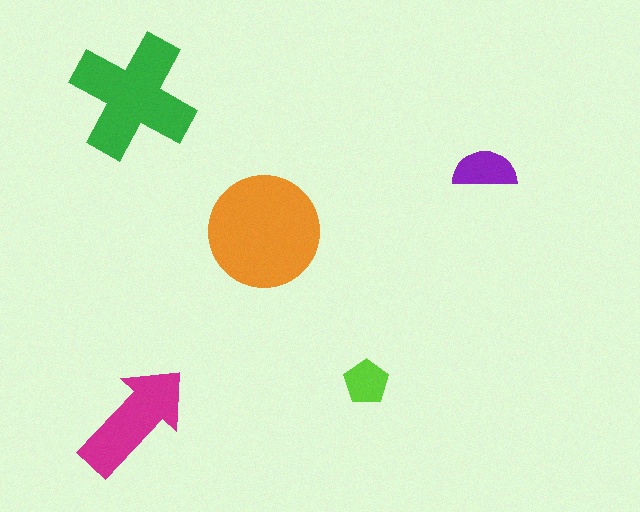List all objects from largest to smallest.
The orange circle, the green cross, the magenta arrow, the purple semicircle, the lime pentagon.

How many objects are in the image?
There are 5 objects in the image.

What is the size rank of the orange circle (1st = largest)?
1st.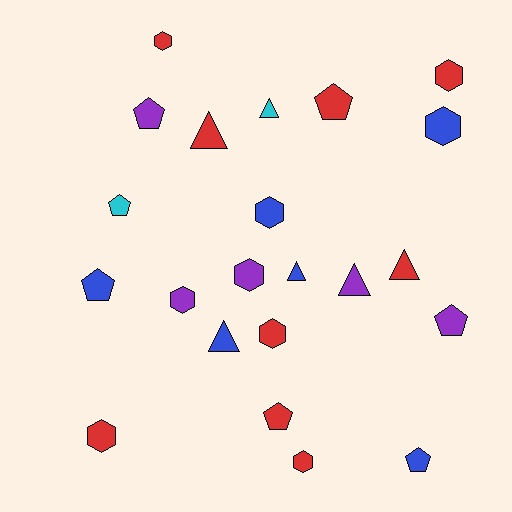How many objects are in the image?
There are 22 objects.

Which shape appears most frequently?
Hexagon, with 9 objects.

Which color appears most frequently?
Red, with 9 objects.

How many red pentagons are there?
There are 2 red pentagons.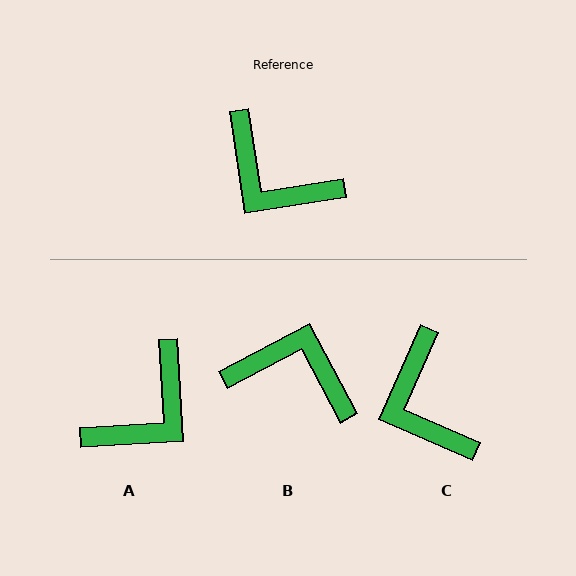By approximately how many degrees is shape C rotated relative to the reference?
Approximately 32 degrees clockwise.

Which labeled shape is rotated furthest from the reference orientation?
B, about 161 degrees away.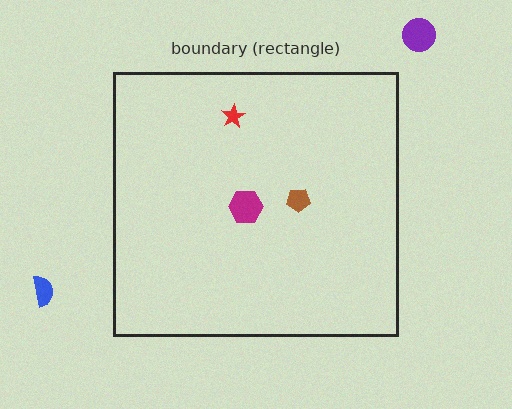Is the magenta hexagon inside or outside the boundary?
Inside.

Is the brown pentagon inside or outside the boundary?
Inside.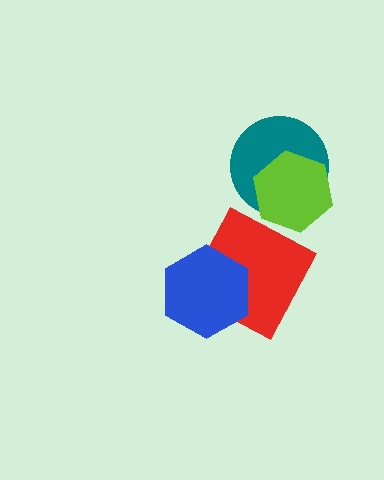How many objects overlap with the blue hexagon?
1 object overlaps with the blue hexagon.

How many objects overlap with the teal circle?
1 object overlaps with the teal circle.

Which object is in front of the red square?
The blue hexagon is in front of the red square.